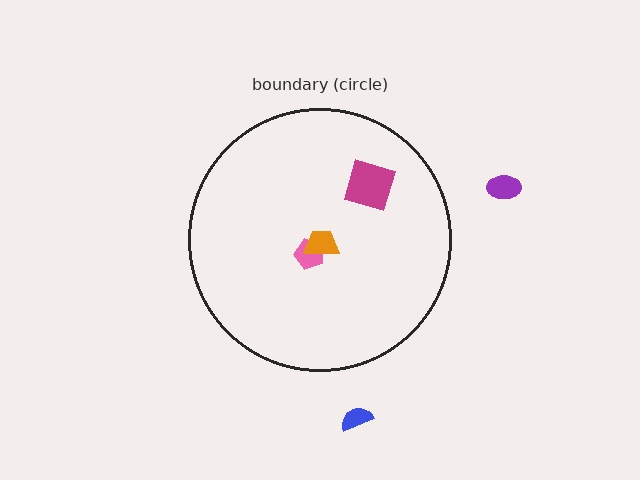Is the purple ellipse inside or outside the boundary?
Outside.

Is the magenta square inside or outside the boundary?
Inside.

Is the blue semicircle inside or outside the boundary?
Outside.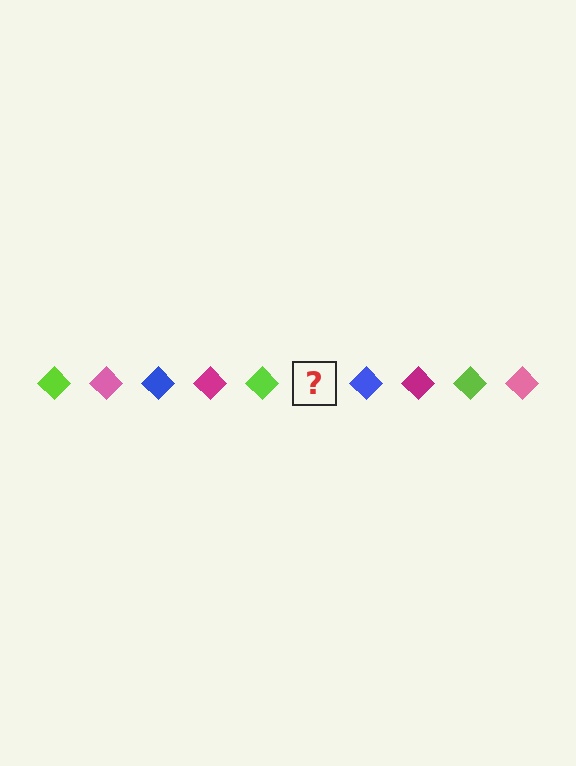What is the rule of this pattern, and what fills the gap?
The rule is that the pattern cycles through lime, pink, blue, magenta diamonds. The gap should be filled with a pink diamond.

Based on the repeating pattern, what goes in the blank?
The blank should be a pink diamond.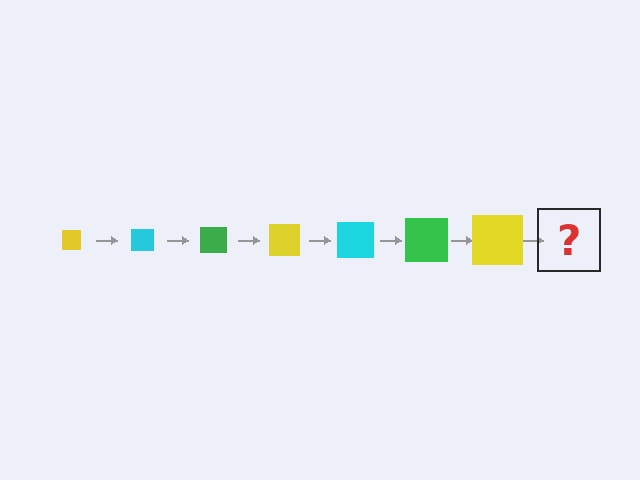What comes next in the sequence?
The next element should be a cyan square, larger than the previous one.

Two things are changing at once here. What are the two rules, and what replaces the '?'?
The two rules are that the square grows larger each step and the color cycles through yellow, cyan, and green. The '?' should be a cyan square, larger than the previous one.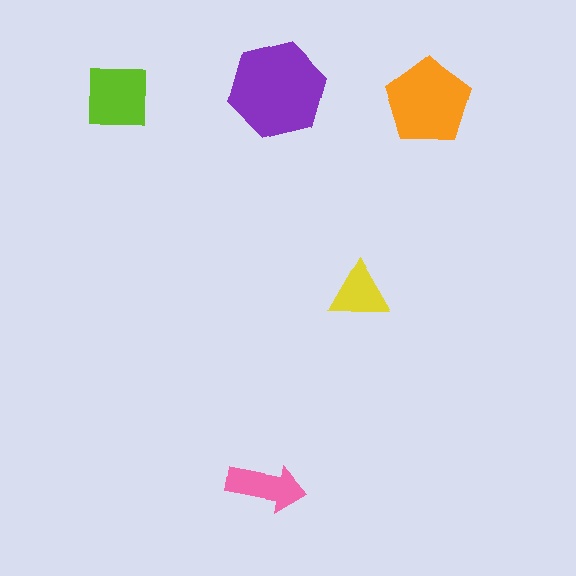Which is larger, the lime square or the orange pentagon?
The orange pentagon.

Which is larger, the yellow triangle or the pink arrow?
The pink arrow.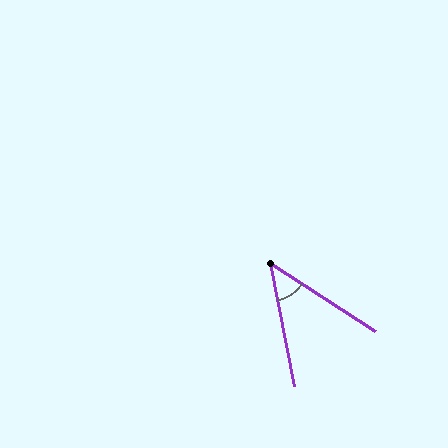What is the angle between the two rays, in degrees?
Approximately 46 degrees.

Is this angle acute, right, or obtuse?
It is acute.